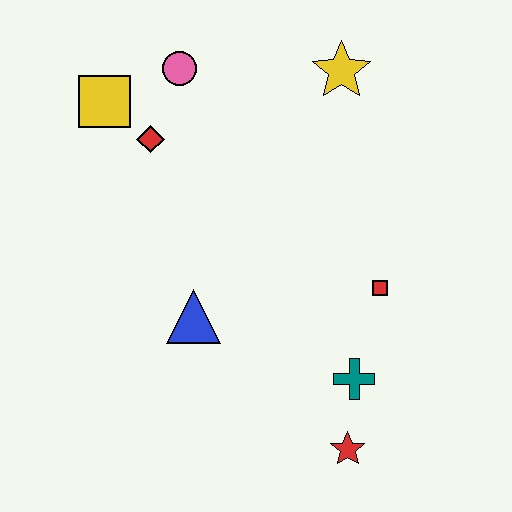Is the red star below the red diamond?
Yes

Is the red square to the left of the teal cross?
No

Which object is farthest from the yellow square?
The red star is farthest from the yellow square.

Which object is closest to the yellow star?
The pink circle is closest to the yellow star.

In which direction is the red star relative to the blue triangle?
The red star is to the right of the blue triangle.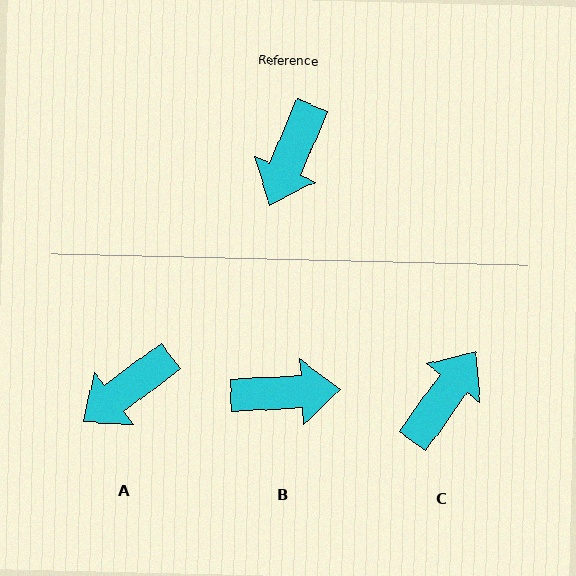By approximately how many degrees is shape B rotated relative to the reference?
Approximately 116 degrees counter-clockwise.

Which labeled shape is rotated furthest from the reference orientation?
C, about 168 degrees away.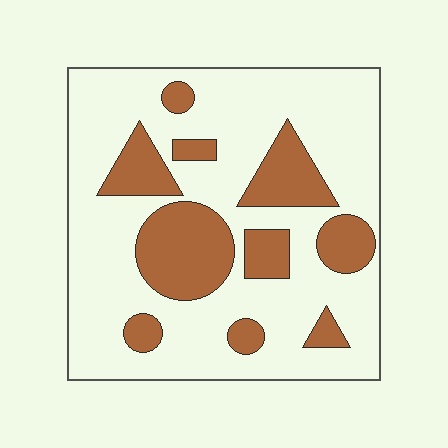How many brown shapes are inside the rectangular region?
10.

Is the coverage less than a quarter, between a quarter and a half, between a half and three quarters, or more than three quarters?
Between a quarter and a half.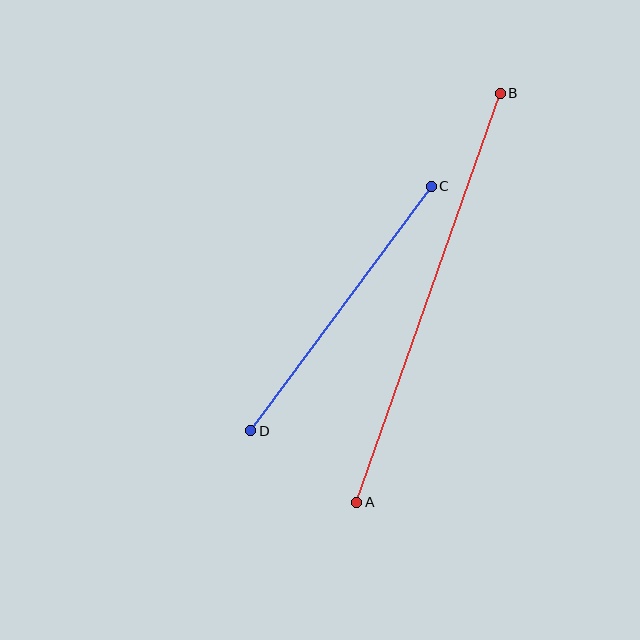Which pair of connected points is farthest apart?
Points A and B are farthest apart.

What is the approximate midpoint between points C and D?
The midpoint is at approximately (341, 308) pixels.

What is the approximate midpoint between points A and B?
The midpoint is at approximately (429, 298) pixels.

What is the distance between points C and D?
The distance is approximately 304 pixels.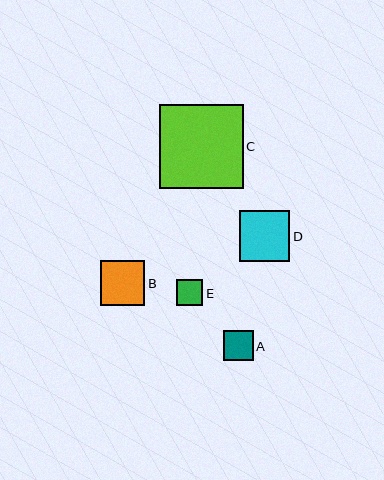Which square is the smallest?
Square E is the smallest with a size of approximately 26 pixels.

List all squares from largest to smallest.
From largest to smallest: C, D, B, A, E.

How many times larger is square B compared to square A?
Square B is approximately 1.5 times the size of square A.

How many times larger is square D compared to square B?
Square D is approximately 1.1 times the size of square B.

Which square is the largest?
Square C is the largest with a size of approximately 84 pixels.